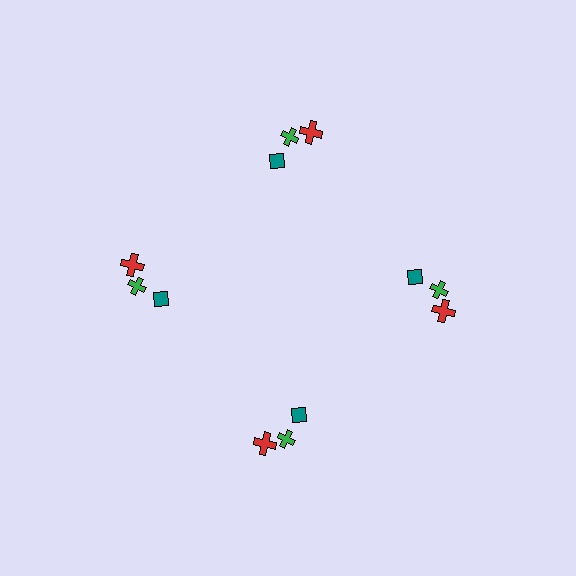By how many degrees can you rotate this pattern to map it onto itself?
The pattern maps onto itself every 90 degrees of rotation.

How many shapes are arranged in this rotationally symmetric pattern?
There are 12 shapes, arranged in 4 groups of 3.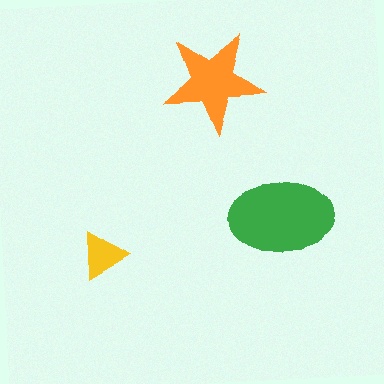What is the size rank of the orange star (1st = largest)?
2nd.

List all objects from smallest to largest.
The yellow triangle, the orange star, the green ellipse.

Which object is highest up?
The orange star is topmost.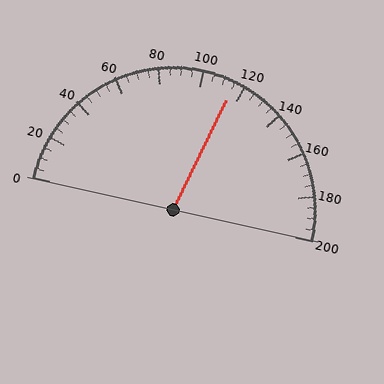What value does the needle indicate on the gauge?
The needle indicates approximately 115.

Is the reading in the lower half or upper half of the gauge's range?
The reading is in the upper half of the range (0 to 200).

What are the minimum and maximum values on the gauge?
The gauge ranges from 0 to 200.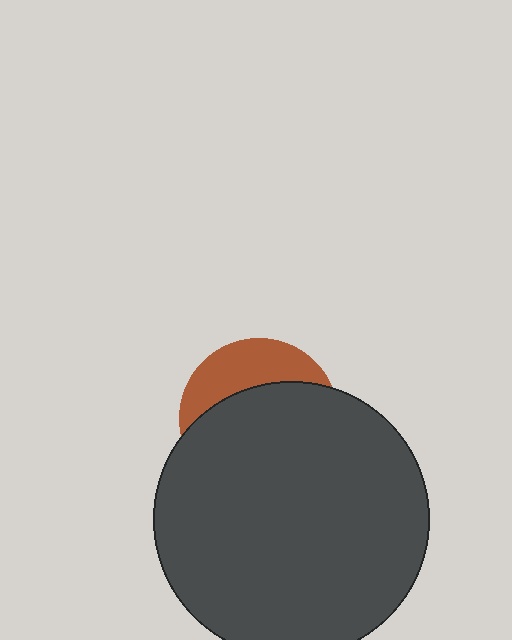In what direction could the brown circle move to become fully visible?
The brown circle could move up. That would shift it out from behind the dark gray circle entirely.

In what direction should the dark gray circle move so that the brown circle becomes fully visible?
The dark gray circle should move down. That is the shortest direction to clear the overlap and leave the brown circle fully visible.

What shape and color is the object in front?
The object in front is a dark gray circle.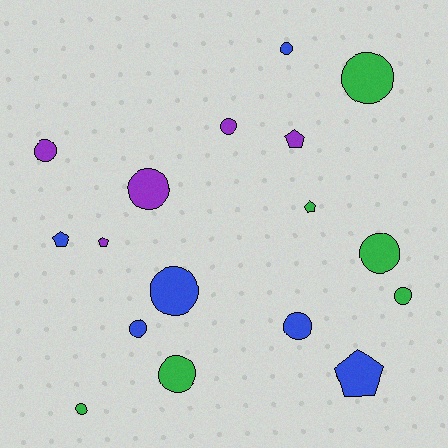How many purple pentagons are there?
There are 2 purple pentagons.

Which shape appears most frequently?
Circle, with 12 objects.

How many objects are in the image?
There are 17 objects.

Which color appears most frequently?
Blue, with 6 objects.